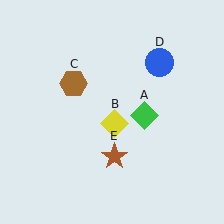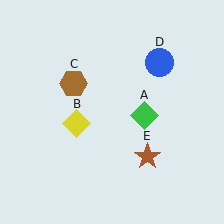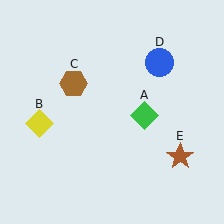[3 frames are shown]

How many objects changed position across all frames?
2 objects changed position: yellow diamond (object B), brown star (object E).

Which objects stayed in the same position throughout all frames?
Green diamond (object A) and brown hexagon (object C) and blue circle (object D) remained stationary.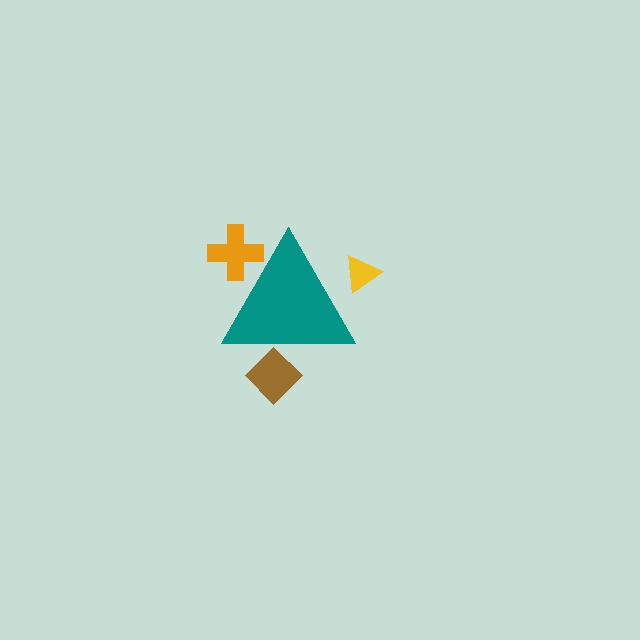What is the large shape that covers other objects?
A teal triangle.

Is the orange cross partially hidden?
Yes, the orange cross is partially hidden behind the teal triangle.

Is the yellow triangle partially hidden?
Yes, the yellow triangle is partially hidden behind the teal triangle.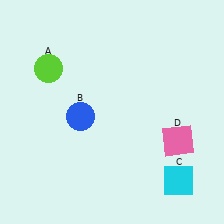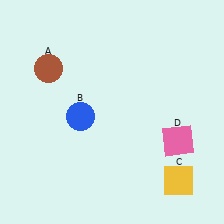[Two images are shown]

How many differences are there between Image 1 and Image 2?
There are 2 differences between the two images.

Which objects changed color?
A changed from lime to brown. C changed from cyan to yellow.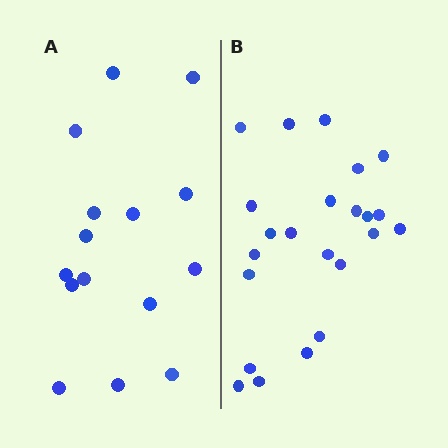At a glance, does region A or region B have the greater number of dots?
Region B (the right region) has more dots.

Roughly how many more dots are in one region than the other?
Region B has roughly 8 or so more dots than region A.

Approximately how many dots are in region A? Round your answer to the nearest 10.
About 20 dots. (The exact count is 15, which rounds to 20.)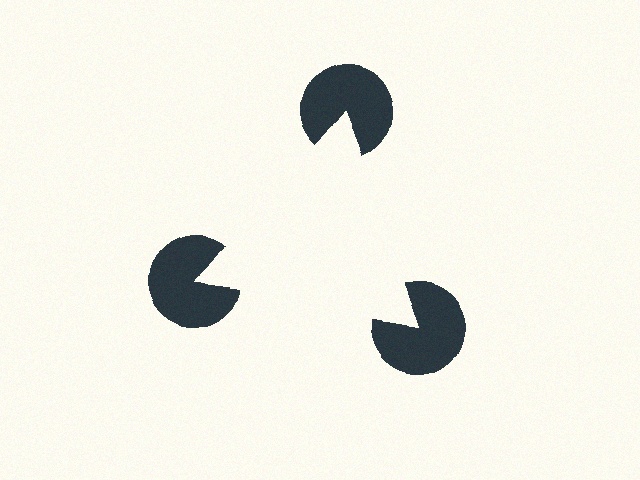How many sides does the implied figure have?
3 sides.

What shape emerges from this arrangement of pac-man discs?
An illusory triangle — its edges are inferred from the aligned wedge cuts in the pac-man discs, not physically drawn.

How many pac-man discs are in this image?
There are 3 — one at each vertex of the illusory triangle.